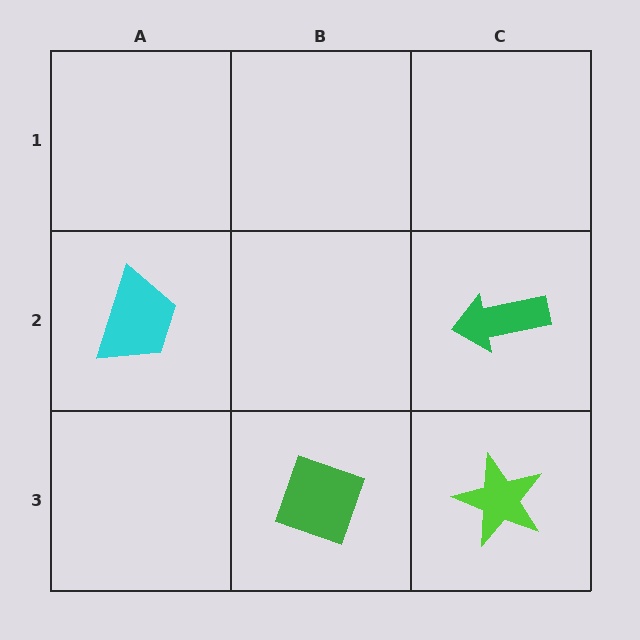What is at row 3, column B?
A green diamond.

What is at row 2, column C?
A green arrow.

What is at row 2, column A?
A cyan trapezoid.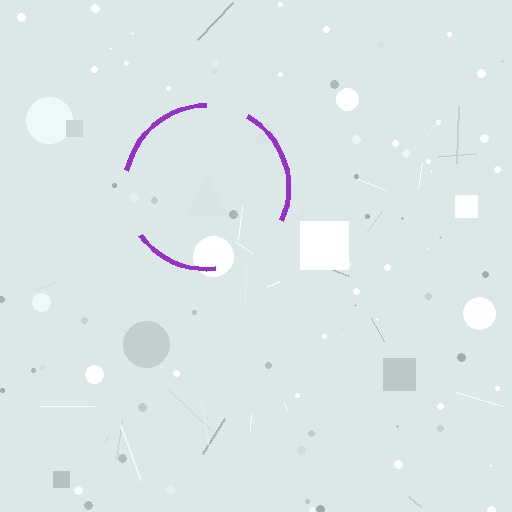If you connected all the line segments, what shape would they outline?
They would outline a circle.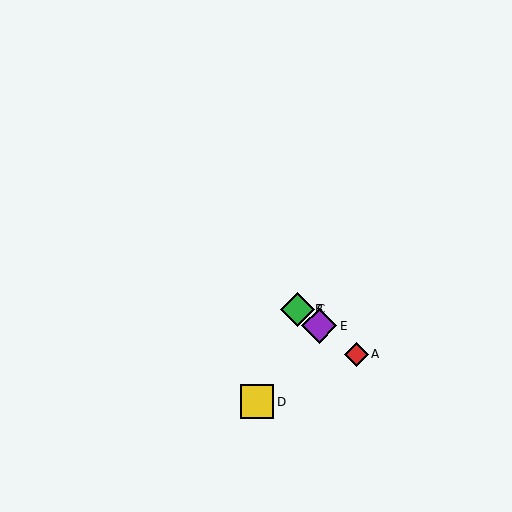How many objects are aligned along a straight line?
4 objects (A, B, C, E) are aligned along a straight line.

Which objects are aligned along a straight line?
Objects A, B, C, E are aligned along a straight line.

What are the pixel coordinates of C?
Object C is at (297, 309).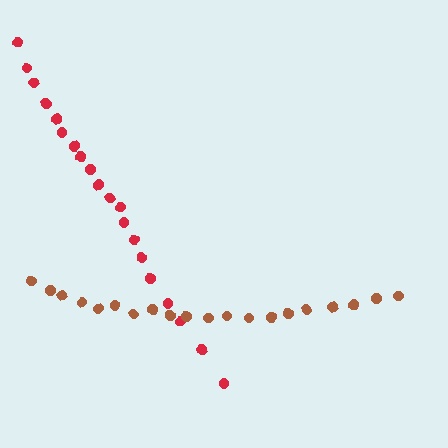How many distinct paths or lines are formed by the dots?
There are 2 distinct paths.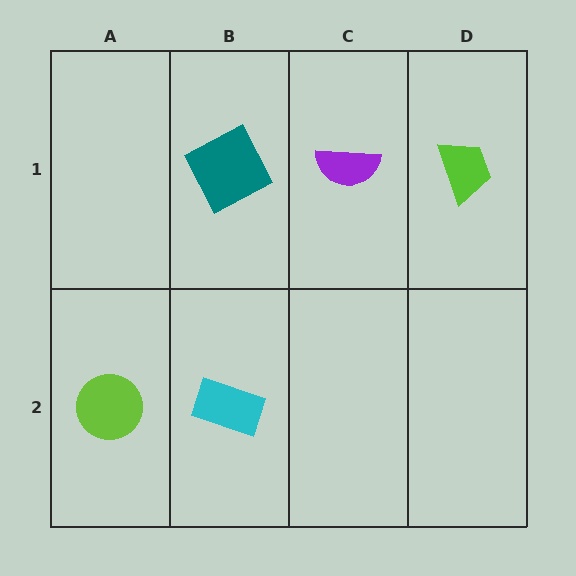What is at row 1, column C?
A purple semicircle.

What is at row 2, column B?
A cyan rectangle.